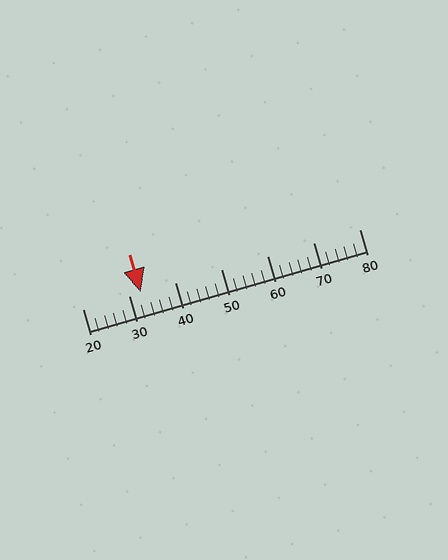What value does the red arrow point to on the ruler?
The red arrow points to approximately 33.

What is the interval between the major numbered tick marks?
The major tick marks are spaced 10 units apart.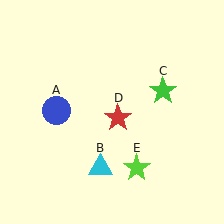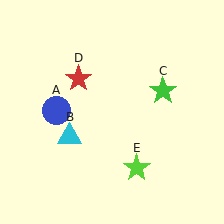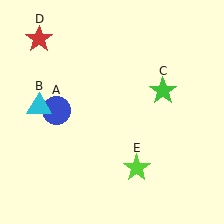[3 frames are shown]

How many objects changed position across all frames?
2 objects changed position: cyan triangle (object B), red star (object D).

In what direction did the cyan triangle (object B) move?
The cyan triangle (object B) moved up and to the left.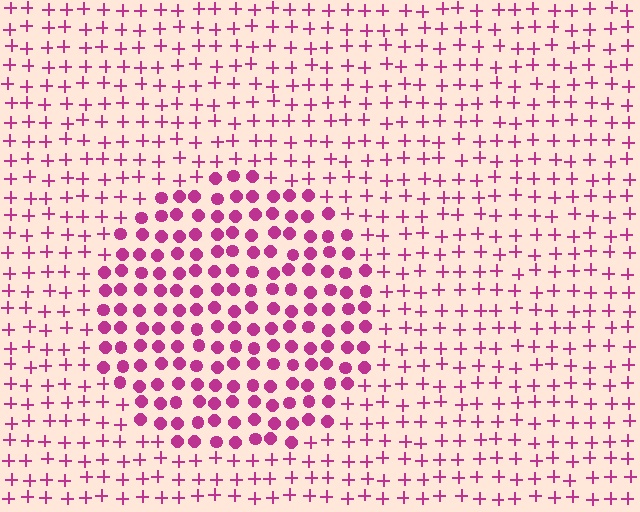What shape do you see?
I see a circle.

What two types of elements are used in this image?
The image uses circles inside the circle region and plus signs outside it.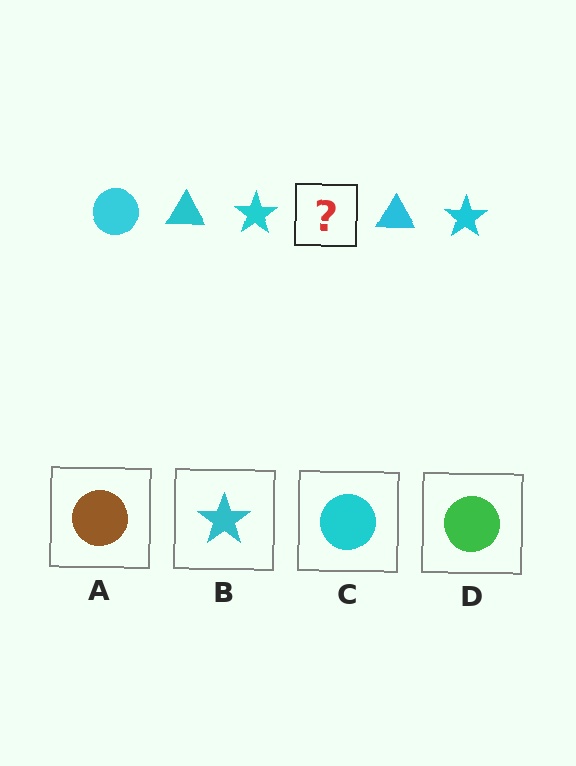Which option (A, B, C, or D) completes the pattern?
C.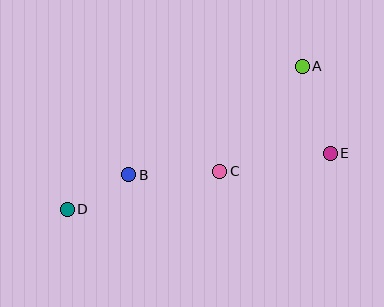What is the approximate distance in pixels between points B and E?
The distance between B and E is approximately 203 pixels.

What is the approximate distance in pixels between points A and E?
The distance between A and E is approximately 91 pixels.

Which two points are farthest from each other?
Points A and D are farthest from each other.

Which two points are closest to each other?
Points B and D are closest to each other.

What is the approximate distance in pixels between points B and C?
The distance between B and C is approximately 91 pixels.